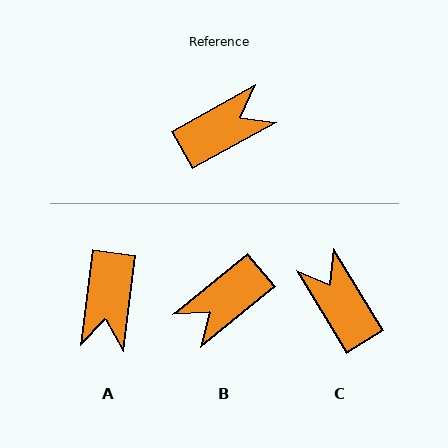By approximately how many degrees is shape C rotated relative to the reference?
Approximately 92 degrees counter-clockwise.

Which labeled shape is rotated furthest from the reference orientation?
B, about 170 degrees away.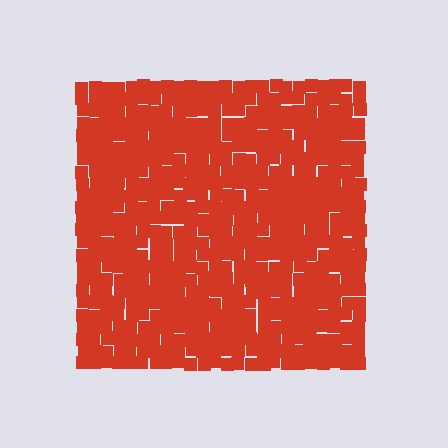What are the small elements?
The small elements are squares.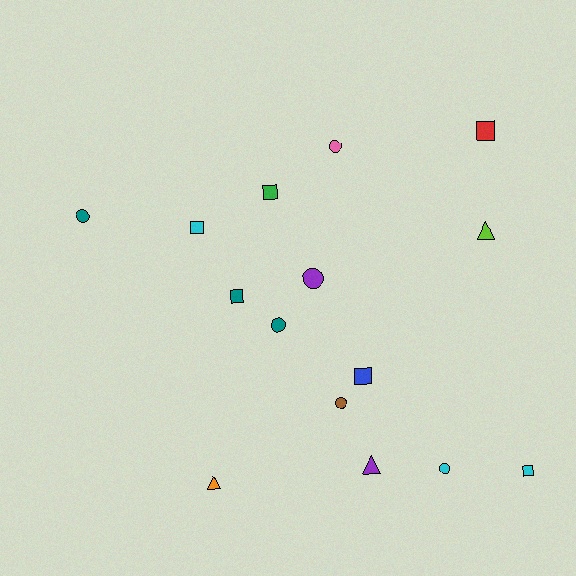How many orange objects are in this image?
There is 1 orange object.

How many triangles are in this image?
There are 3 triangles.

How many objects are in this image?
There are 15 objects.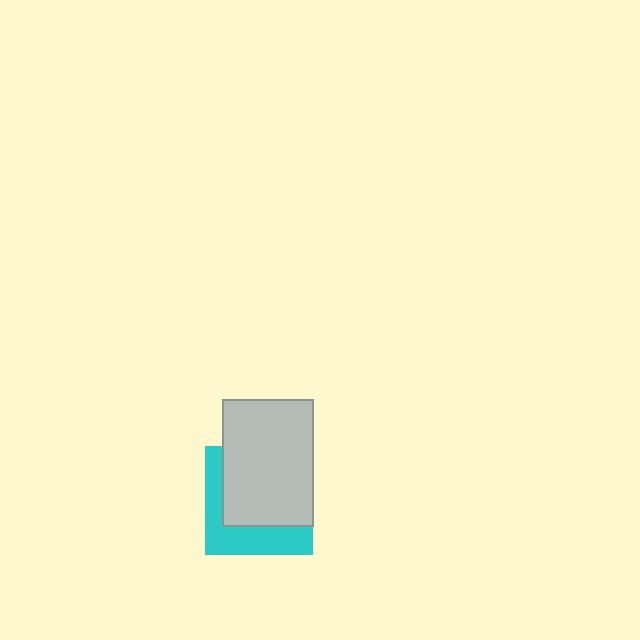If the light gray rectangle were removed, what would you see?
You would see the complete cyan square.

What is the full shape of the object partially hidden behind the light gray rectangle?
The partially hidden object is a cyan square.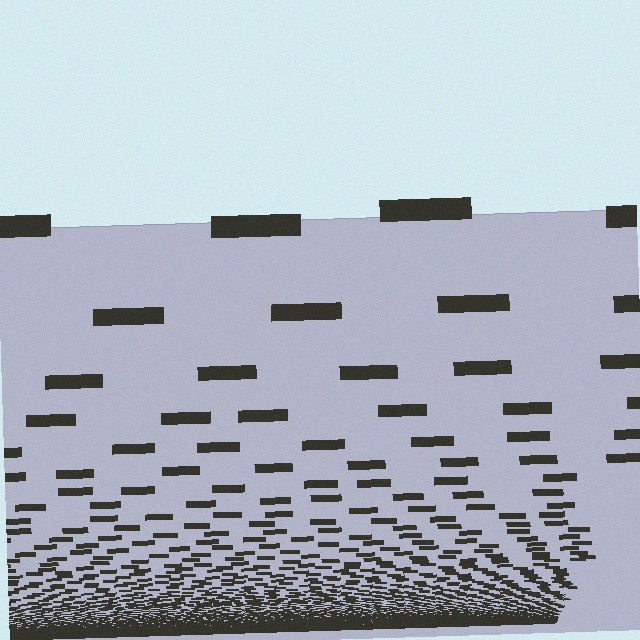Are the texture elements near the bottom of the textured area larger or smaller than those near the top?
Smaller. The gradient is inverted — elements near the bottom are smaller and denser.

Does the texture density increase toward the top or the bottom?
Density increases toward the bottom.